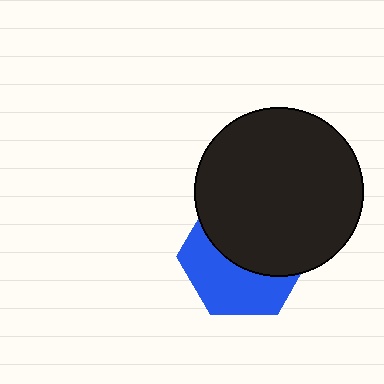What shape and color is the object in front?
The object in front is a black circle.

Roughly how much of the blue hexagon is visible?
About half of it is visible (roughly 46%).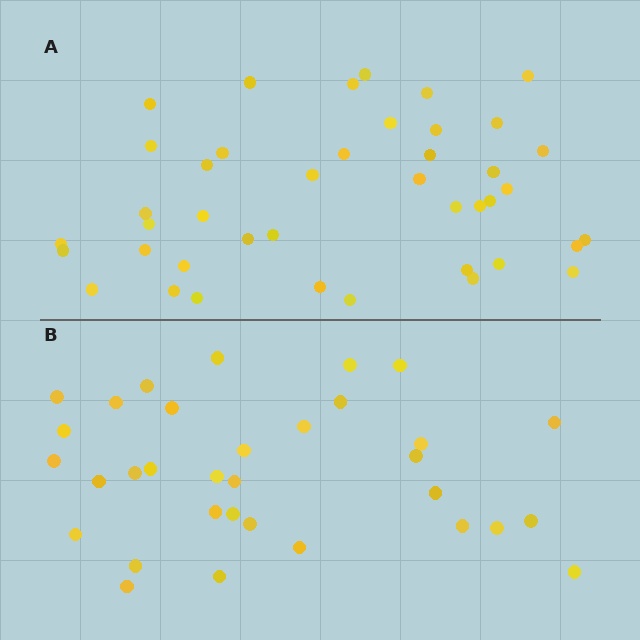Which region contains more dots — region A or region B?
Region A (the top region) has more dots.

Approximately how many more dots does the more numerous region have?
Region A has roughly 8 or so more dots than region B.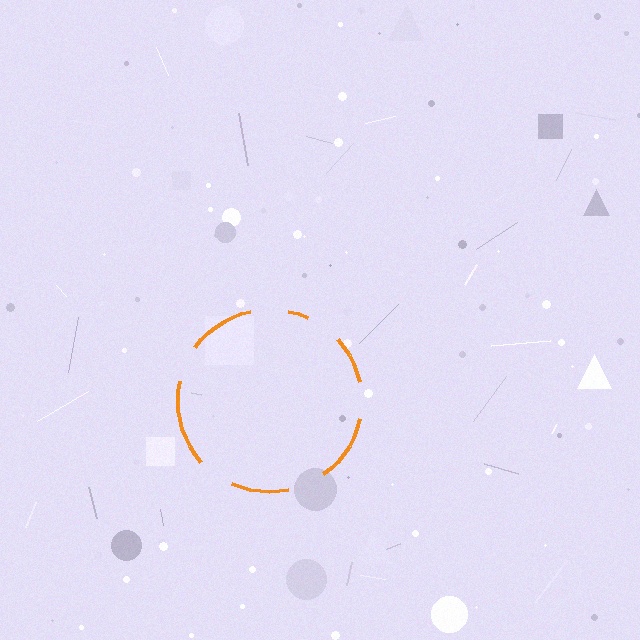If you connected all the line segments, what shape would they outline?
They would outline a circle.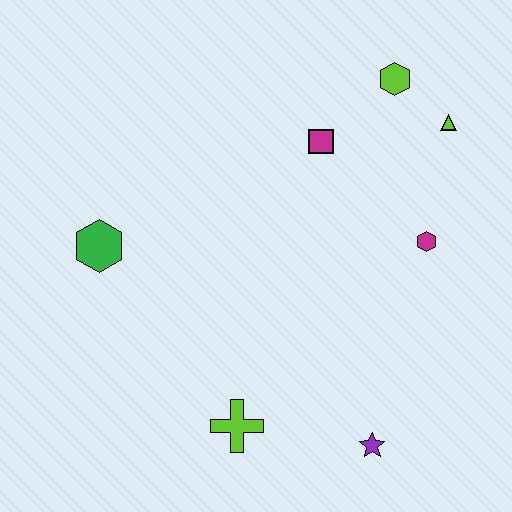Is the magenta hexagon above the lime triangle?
No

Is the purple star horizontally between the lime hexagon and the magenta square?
Yes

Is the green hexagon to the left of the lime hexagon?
Yes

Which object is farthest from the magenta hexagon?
The green hexagon is farthest from the magenta hexagon.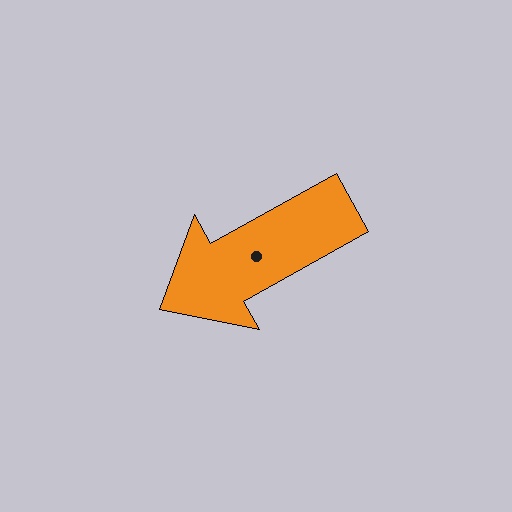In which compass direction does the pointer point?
Southwest.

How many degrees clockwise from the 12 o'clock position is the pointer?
Approximately 241 degrees.